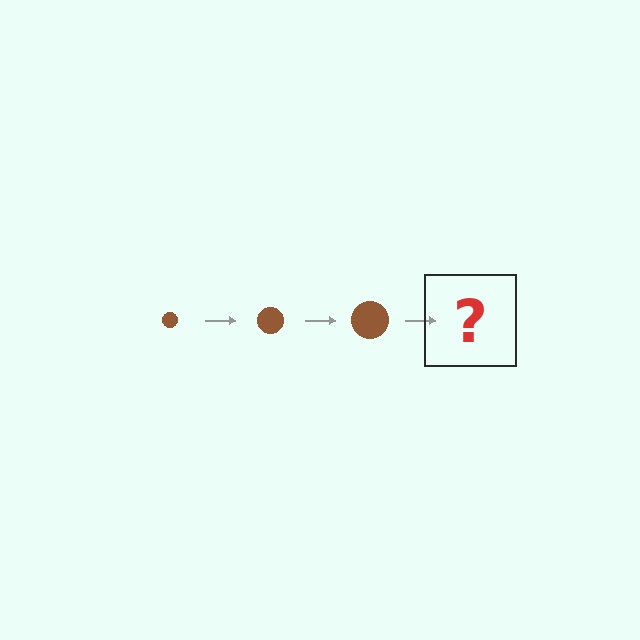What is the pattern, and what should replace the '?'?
The pattern is that the circle gets progressively larger each step. The '?' should be a brown circle, larger than the previous one.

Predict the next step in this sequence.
The next step is a brown circle, larger than the previous one.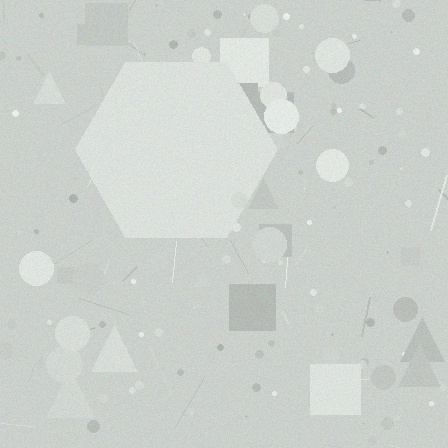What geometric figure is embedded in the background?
A hexagon is embedded in the background.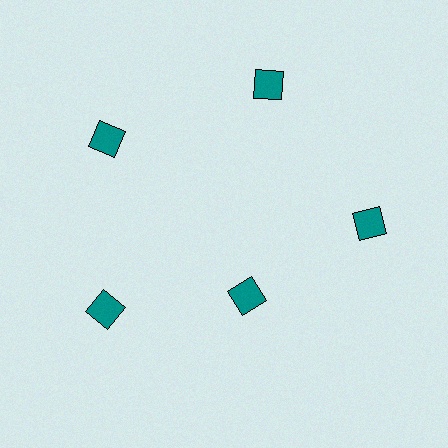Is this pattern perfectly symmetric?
No. The 5 teal diamonds are arranged in a ring, but one element near the 5 o'clock position is pulled inward toward the center, breaking the 5-fold rotational symmetry.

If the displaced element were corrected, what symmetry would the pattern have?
It would have 5-fold rotational symmetry — the pattern would map onto itself every 72 degrees.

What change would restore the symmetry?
The symmetry would be restored by moving it outward, back onto the ring so that all 5 diamonds sit at equal angles and equal distance from the center.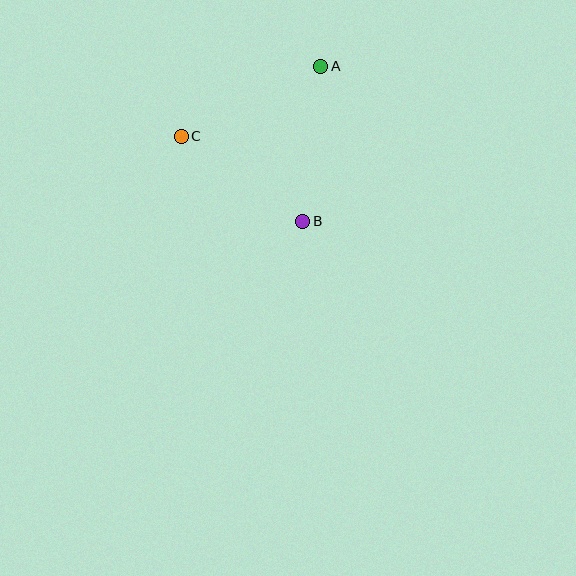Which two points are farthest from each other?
Points A and C are farthest from each other.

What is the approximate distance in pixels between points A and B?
The distance between A and B is approximately 156 pixels.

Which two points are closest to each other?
Points B and C are closest to each other.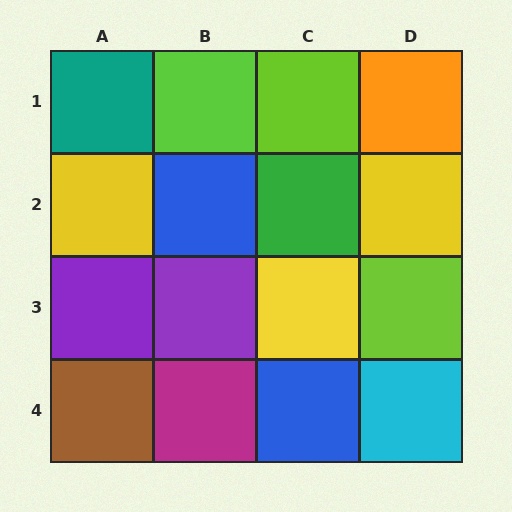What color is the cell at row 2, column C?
Green.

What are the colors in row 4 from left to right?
Brown, magenta, blue, cyan.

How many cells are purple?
2 cells are purple.